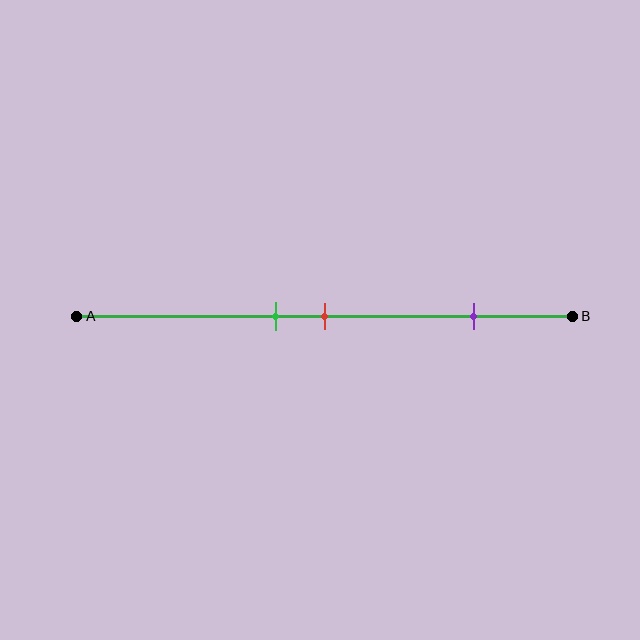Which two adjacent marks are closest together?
The green and red marks are the closest adjacent pair.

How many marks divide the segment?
There are 3 marks dividing the segment.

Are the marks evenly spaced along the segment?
No, the marks are not evenly spaced.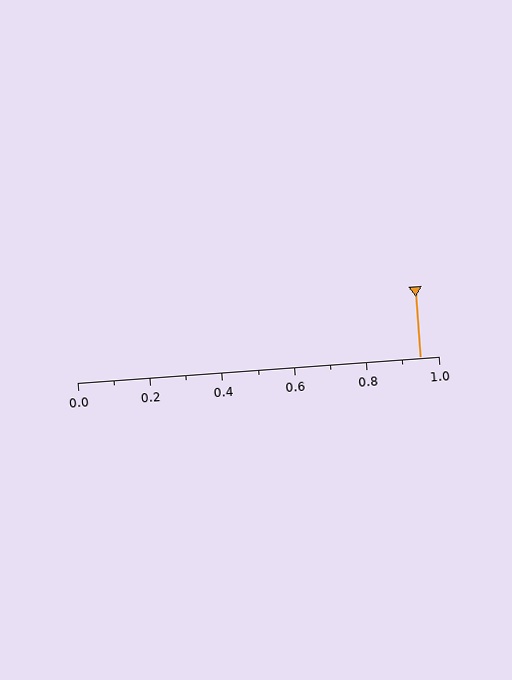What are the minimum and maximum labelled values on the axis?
The axis runs from 0.0 to 1.0.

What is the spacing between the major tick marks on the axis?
The major ticks are spaced 0.2 apart.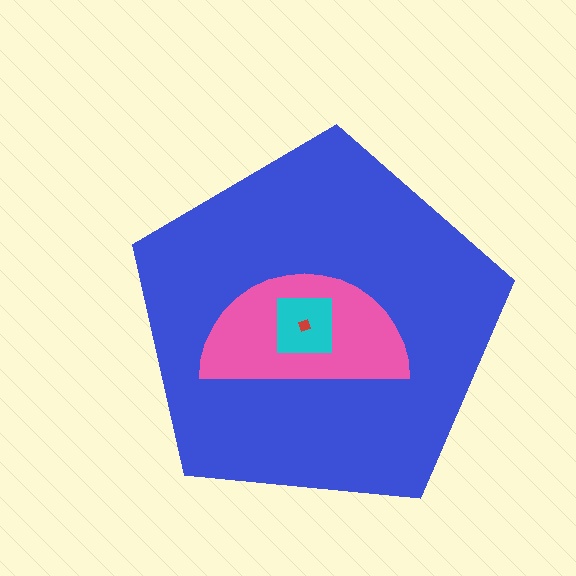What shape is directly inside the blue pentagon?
The pink semicircle.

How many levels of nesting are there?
4.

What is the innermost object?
The red diamond.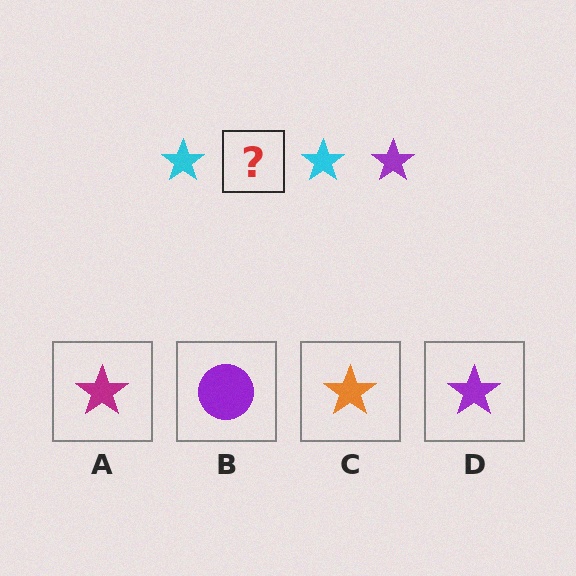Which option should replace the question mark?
Option D.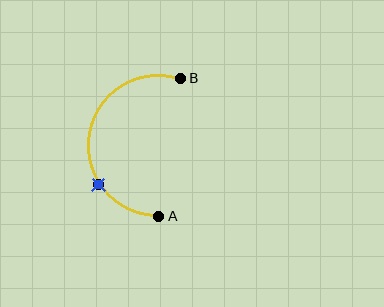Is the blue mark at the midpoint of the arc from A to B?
No. The blue mark lies on the arc but is closer to endpoint A. The arc midpoint would be at the point on the curve equidistant along the arc from both A and B.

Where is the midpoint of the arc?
The arc midpoint is the point on the curve farthest from the straight line joining A and B. It sits to the left of that line.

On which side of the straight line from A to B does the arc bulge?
The arc bulges to the left of the straight line connecting A and B.